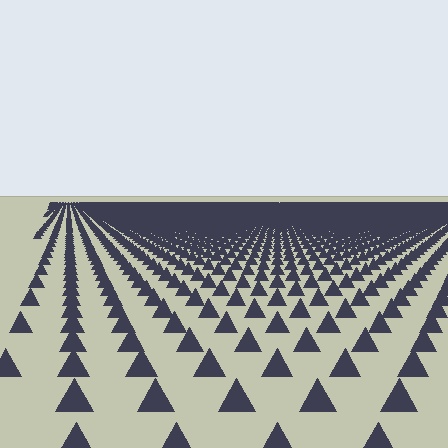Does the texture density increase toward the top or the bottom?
Density increases toward the top.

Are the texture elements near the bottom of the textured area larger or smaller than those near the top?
Larger. Near the bottom, elements are closer to the viewer and appear at a bigger on-screen size.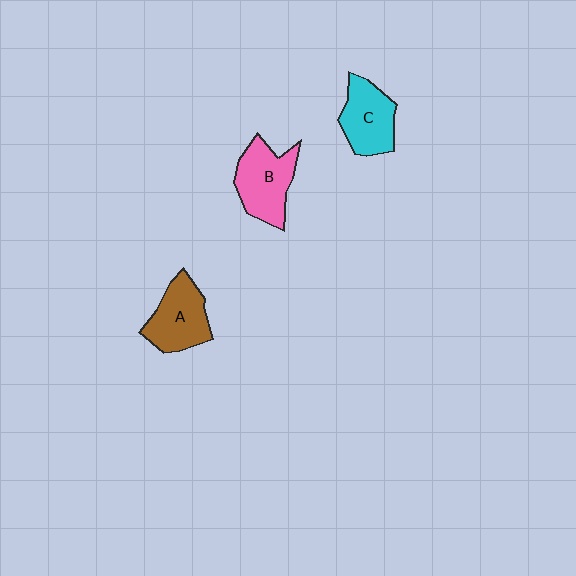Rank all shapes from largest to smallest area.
From largest to smallest: B (pink), A (brown), C (cyan).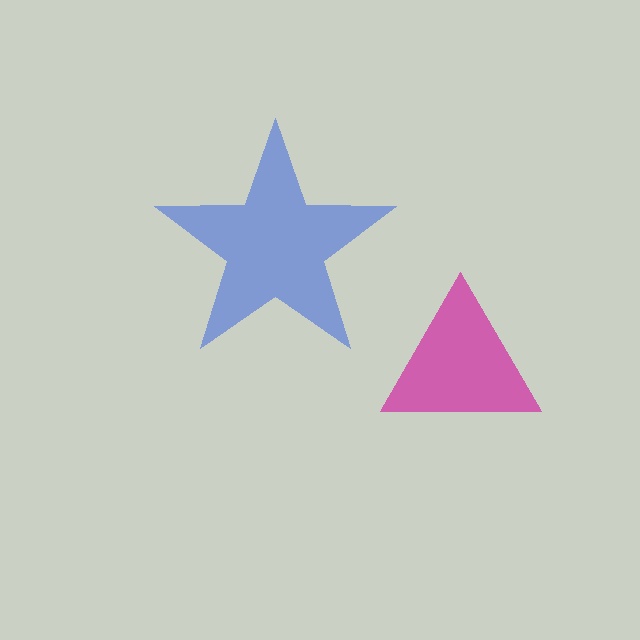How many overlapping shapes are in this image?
There are 2 overlapping shapes in the image.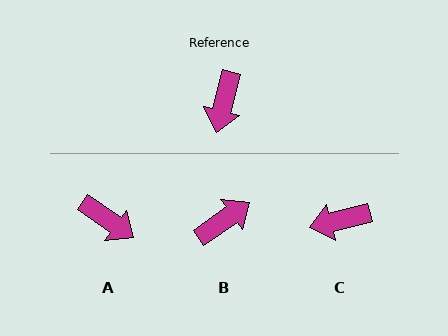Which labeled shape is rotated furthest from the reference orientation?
B, about 139 degrees away.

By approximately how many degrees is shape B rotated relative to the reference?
Approximately 139 degrees counter-clockwise.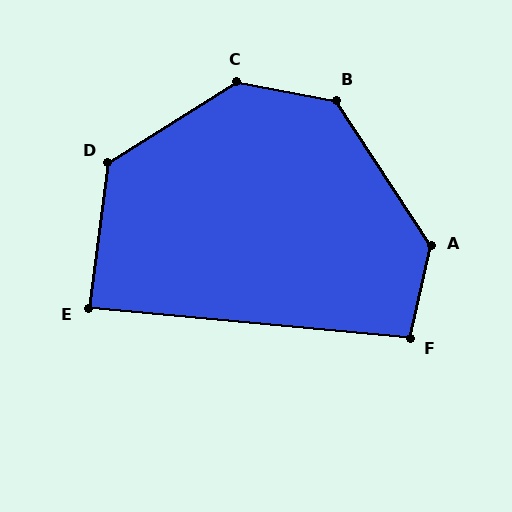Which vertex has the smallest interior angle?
E, at approximately 88 degrees.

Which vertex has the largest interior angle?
C, at approximately 137 degrees.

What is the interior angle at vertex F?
Approximately 97 degrees (obtuse).